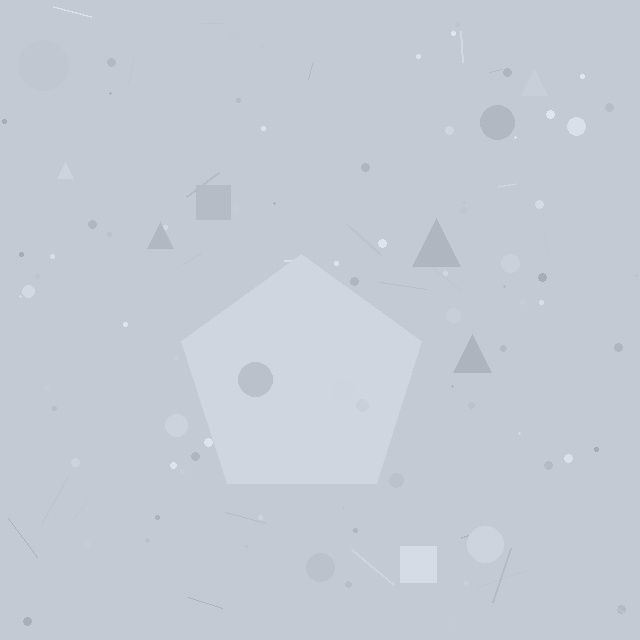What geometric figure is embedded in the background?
A pentagon is embedded in the background.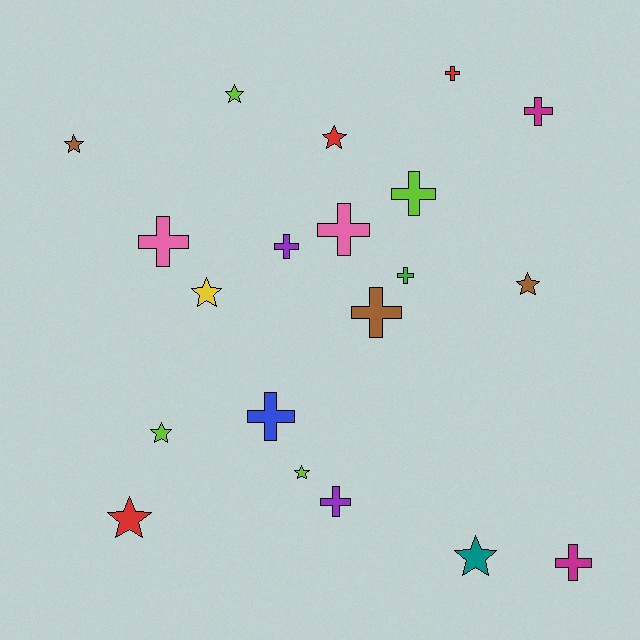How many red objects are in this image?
There are 3 red objects.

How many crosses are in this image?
There are 11 crosses.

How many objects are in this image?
There are 20 objects.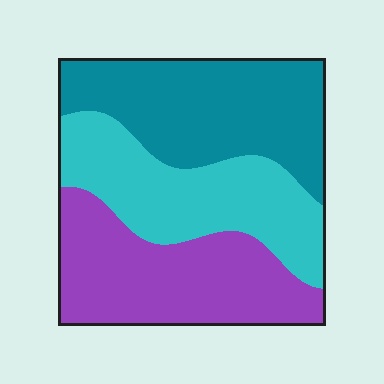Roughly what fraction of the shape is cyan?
Cyan takes up about one third (1/3) of the shape.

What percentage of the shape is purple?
Purple covers about 35% of the shape.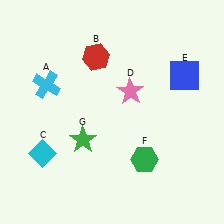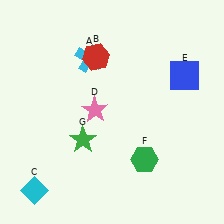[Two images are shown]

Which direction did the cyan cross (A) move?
The cyan cross (A) moved right.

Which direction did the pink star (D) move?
The pink star (D) moved left.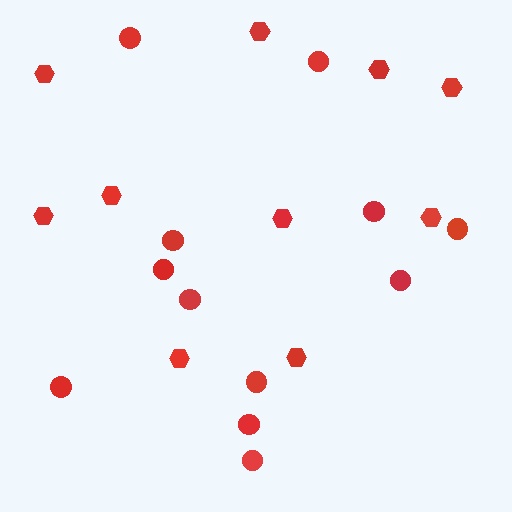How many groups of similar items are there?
There are 2 groups: one group of hexagons (10) and one group of circles (12).